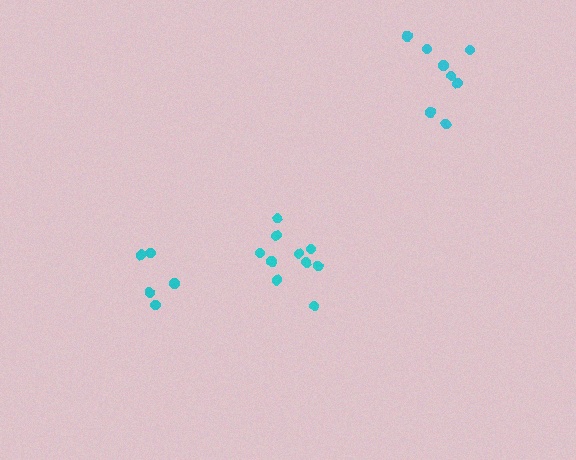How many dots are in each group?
Group 1: 8 dots, Group 2: 10 dots, Group 3: 5 dots (23 total).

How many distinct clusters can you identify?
There are 3 distinct clusters.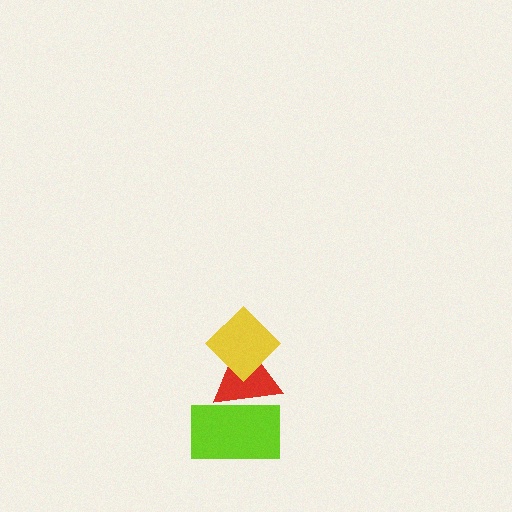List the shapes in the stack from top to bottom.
From top to bottom: the yellow diamond, the red triangle, the lime rectangle.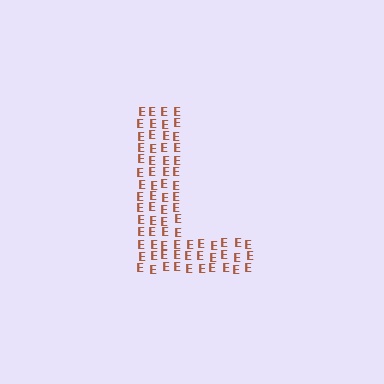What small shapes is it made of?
It is made of small letter E's.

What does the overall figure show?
The overall figure shows the letter L.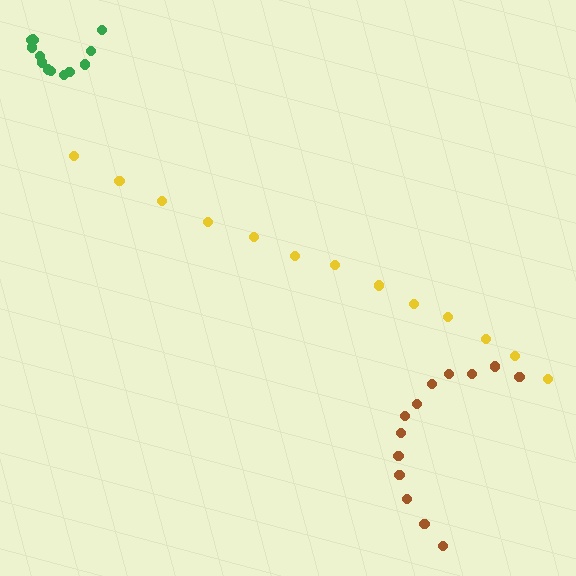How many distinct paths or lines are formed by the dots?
There are 3 distinct paths.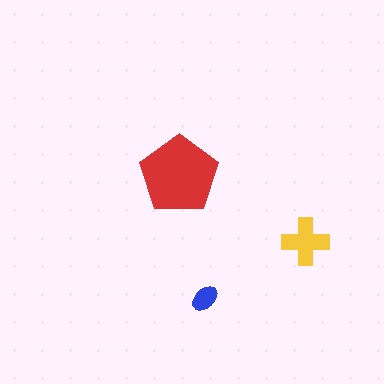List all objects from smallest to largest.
The blue ellipse, the yellow cross, the red pentagon.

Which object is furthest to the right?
The yellow cross is rightmost.